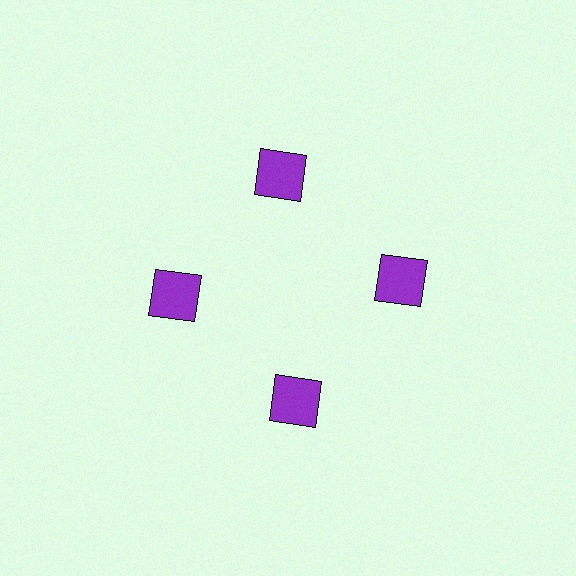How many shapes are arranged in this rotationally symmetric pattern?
There are 4 shapes, arranged in 4 groups of 1.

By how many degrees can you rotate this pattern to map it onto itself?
The pattern maps onto itself every 90 degrees of rotation.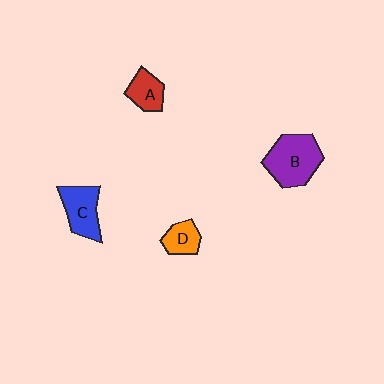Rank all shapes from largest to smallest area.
From largest to smallest: B (purple), C (blue), A (red), D (orange).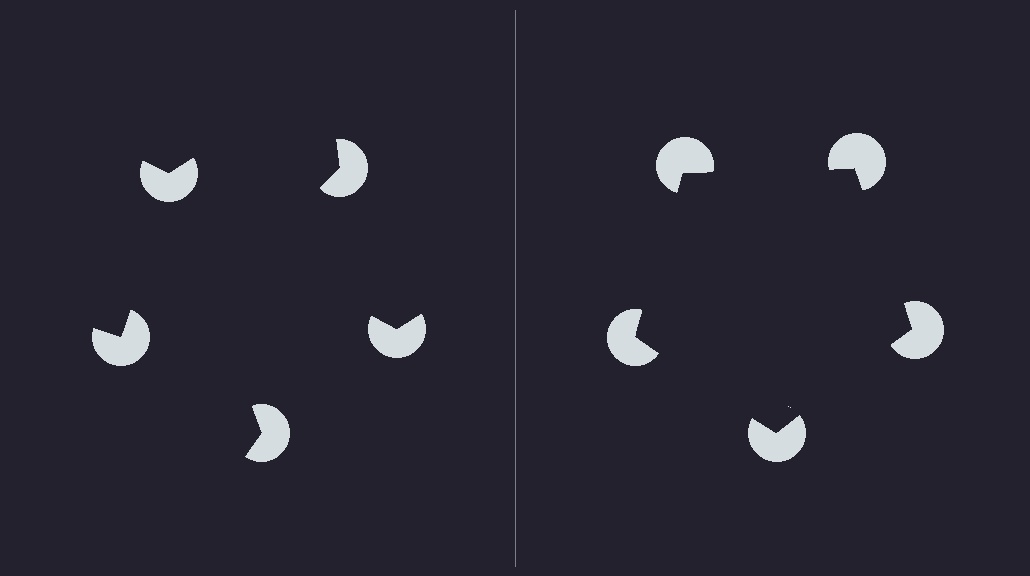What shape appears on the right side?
An illusory pentagon.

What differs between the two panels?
The pac-man discs are positioned identically on both sides; only the wedge orientations differ. On the right they align to a pentagon; on the left they are misaligned.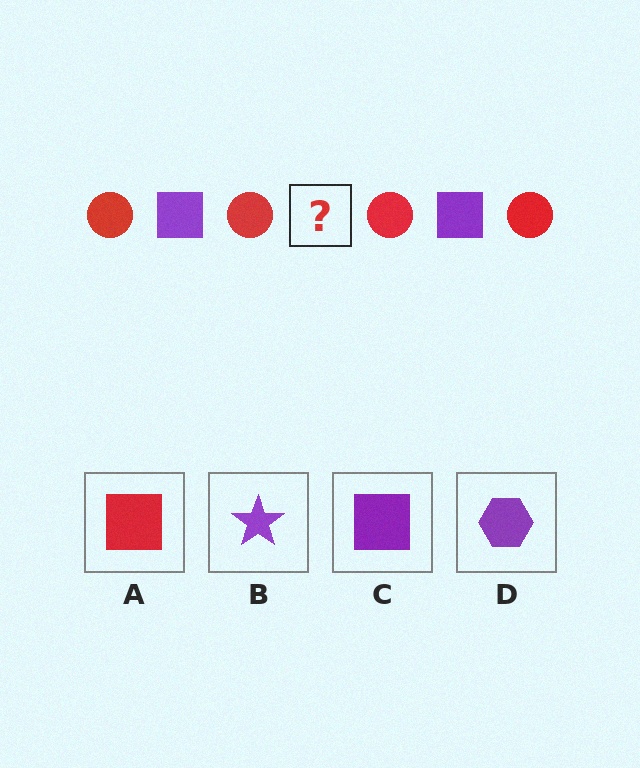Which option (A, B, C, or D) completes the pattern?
C.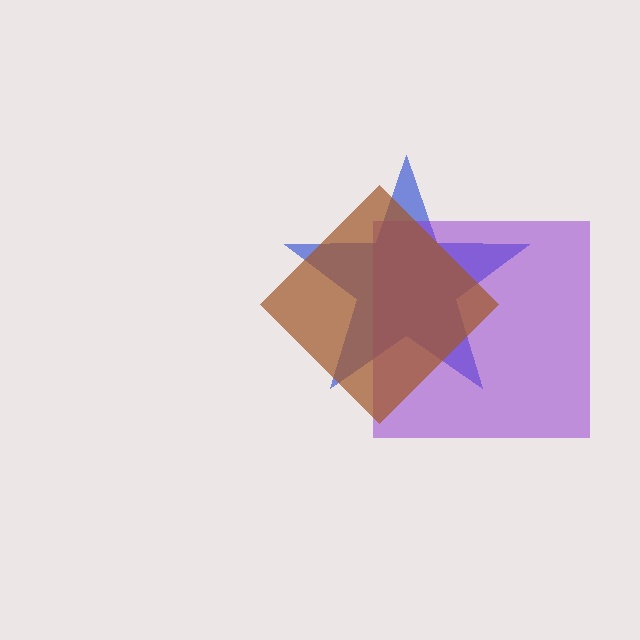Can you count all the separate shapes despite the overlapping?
Yes, there are 3 separate shapes.